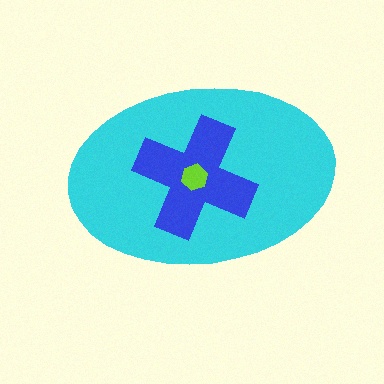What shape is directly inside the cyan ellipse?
The blue cross.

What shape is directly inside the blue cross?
The lime hexagon.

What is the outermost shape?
The cyan ellipse.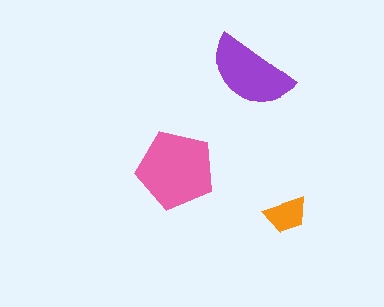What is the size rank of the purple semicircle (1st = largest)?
2nd.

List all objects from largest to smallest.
The pink pentagon, the purple semicircle, the orange trapezoid.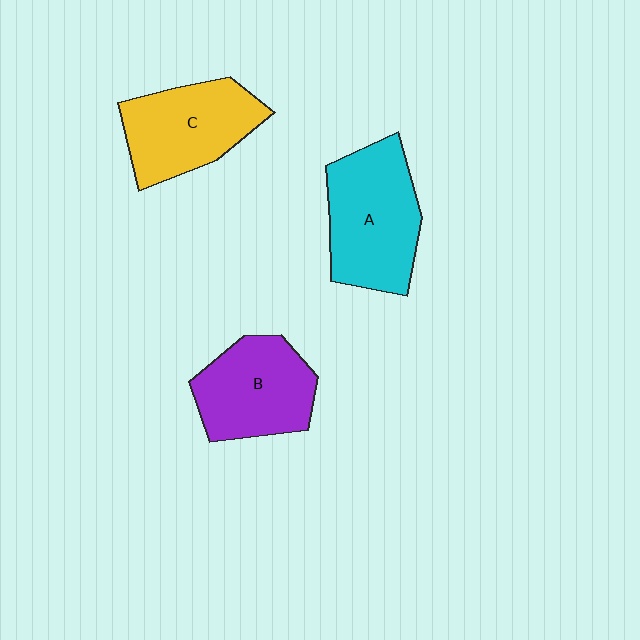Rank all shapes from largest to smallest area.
From largest to smallest: A (cyan), C (yellow), B (purple).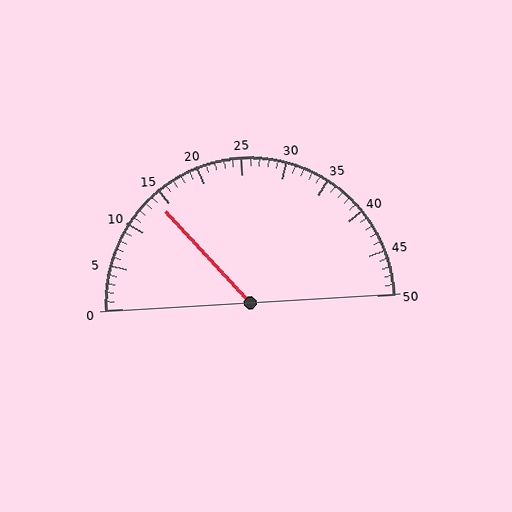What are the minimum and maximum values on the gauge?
The gauge ranges from 0 to 50.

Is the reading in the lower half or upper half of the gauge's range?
The reading is in the lower half of the range (0 to 50).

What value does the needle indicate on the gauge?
The needle indicates approximately 14.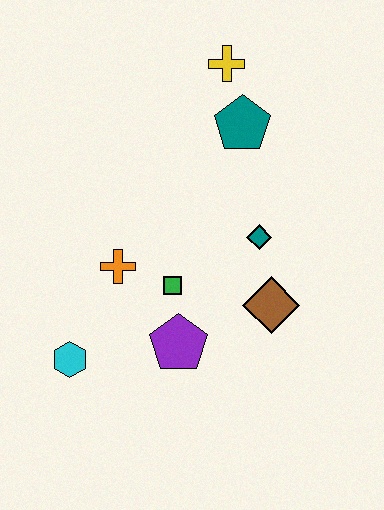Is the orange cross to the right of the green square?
No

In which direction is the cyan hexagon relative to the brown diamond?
The cyan hexagon is to the left of the brown diamond.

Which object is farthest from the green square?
The yellow cross is farthest from the green square.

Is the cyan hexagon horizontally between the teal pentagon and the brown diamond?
No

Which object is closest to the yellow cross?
The teal pentagon is closest to the yellow cross.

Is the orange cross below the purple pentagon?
No